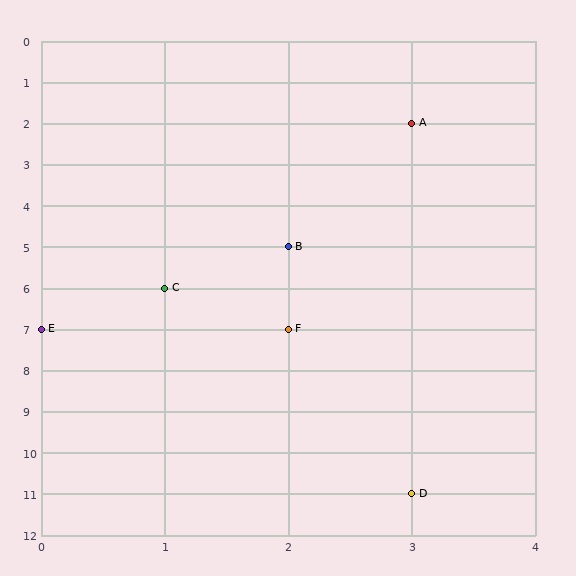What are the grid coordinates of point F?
Point F is at grid coordinates (2, 7).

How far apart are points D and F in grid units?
Points D and F are 1 column and 4 rows apart (about 4.1 grid units diagonally).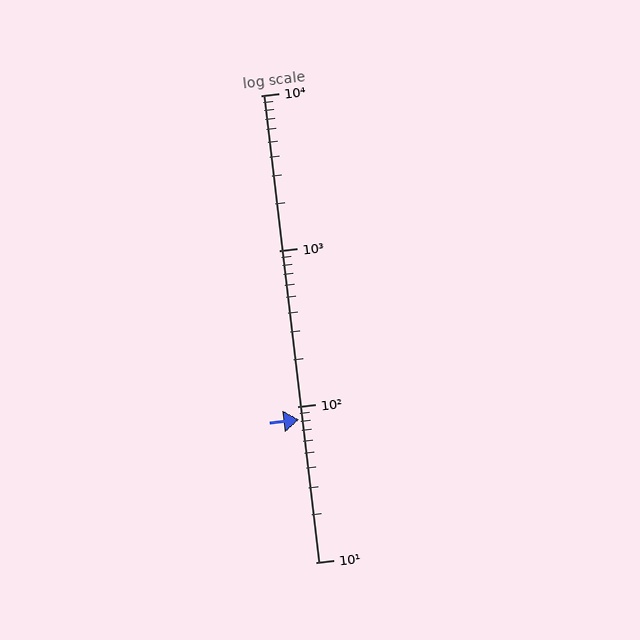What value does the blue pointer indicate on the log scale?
The pointer indicates approximately 83.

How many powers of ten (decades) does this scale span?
The scale spans 3 decades, from 10 to 10000.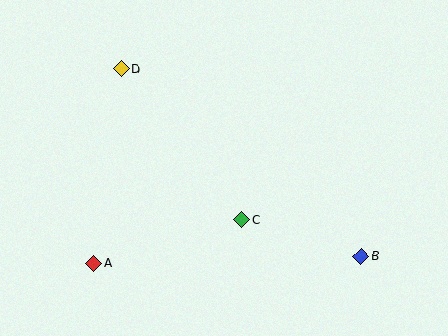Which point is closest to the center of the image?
Point C at (241, 220) is closest to the center.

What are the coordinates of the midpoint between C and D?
The midpoint between C and D is at (181, 144).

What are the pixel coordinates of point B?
Point B is at (361, 256).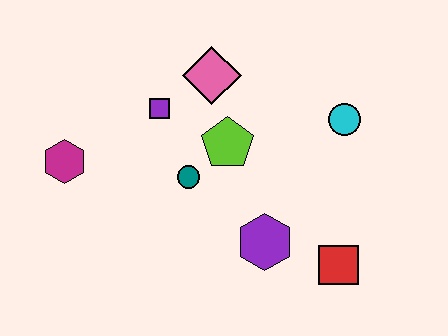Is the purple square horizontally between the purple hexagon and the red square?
No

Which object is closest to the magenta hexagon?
The purple square is closest to the magenta hexagon.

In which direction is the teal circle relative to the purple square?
The teal circle is below the purple square.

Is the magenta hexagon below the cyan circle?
Yes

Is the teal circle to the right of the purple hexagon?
No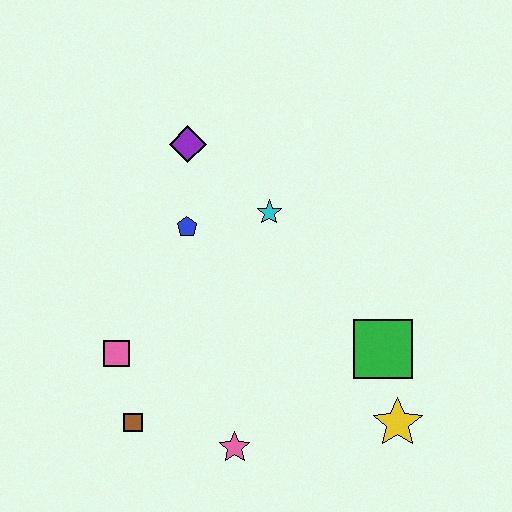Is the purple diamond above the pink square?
Yes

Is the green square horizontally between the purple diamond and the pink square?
No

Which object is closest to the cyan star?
The blue pentagon is closest to the cyan star.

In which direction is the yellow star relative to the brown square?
The yellow star is to the right of the brown square.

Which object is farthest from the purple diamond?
The yellow star is farthest from the purple diamond.